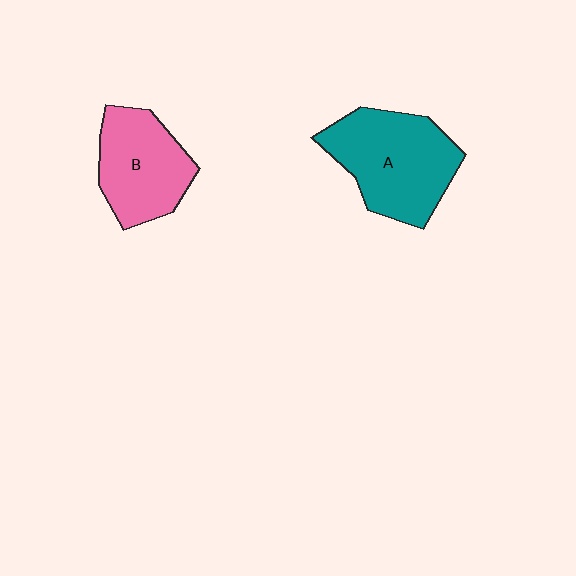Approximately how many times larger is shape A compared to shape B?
Approximately 1.3 times.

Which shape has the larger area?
Shape A (teal).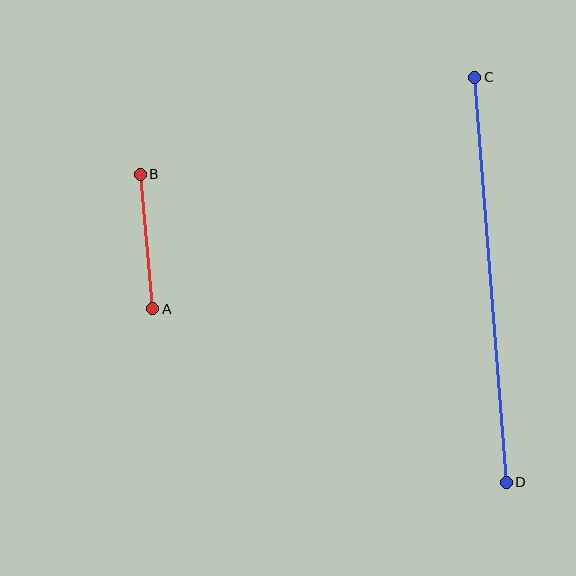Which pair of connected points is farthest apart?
Points C and D are farthest apart.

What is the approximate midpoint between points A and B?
The midpoint is at approximately (146, 242) pixels.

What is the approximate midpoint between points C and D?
The midpoint is at approximately (491, 280) pixels.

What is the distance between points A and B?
The distance is approximately 135 pixels.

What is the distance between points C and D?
The distance is approximately 406 pixels.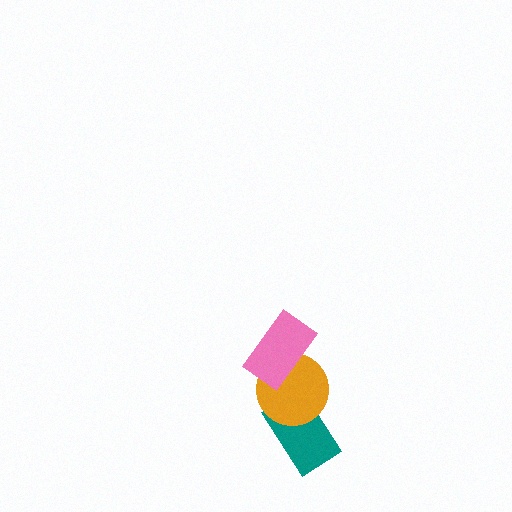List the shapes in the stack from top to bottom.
From top to bottom: the pink rectangle, the orange circle, the teal rectangle.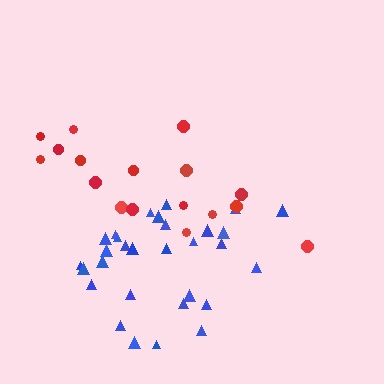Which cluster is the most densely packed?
Blue.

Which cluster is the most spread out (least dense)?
Red.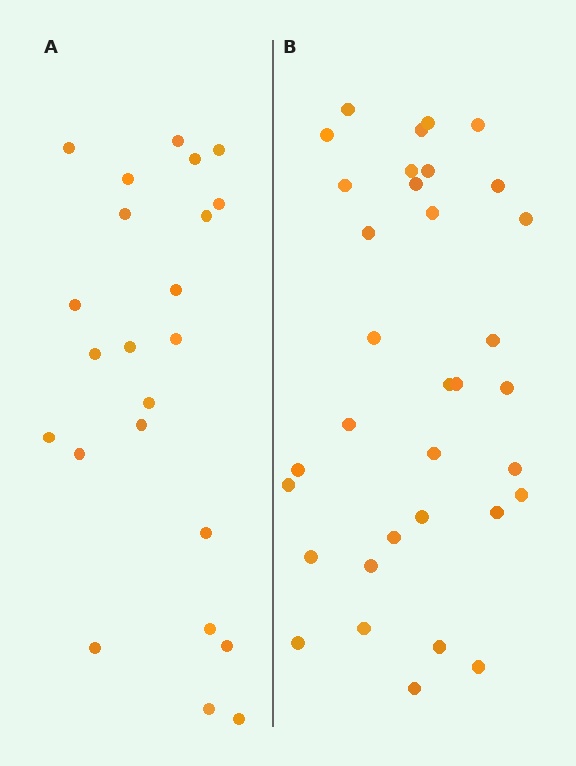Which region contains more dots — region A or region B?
Region B (the right region) has more dots.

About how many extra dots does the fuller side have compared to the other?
Region B has roughly 12 or so more dots than region A.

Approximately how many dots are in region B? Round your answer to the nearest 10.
About 30 dots. (The exact count is 34, which rounds to 30.)